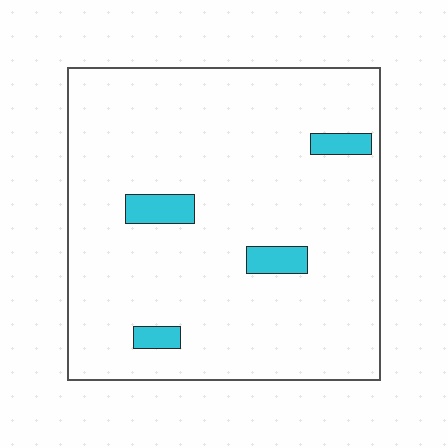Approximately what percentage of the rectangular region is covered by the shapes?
Approximately 5%.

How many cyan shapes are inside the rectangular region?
4.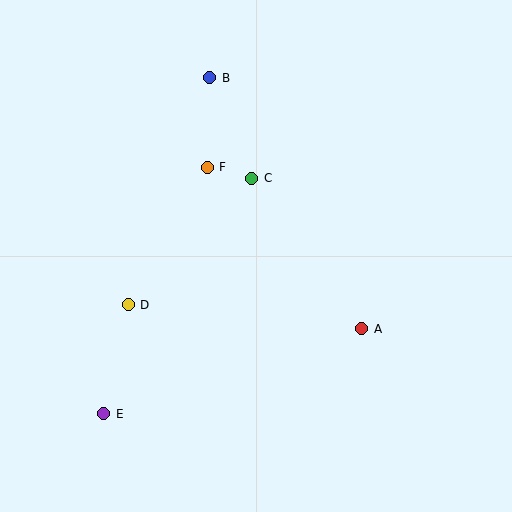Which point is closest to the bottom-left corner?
Point E is closest to the bottom-left corner.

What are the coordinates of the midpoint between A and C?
The midpoint between A and C is at (307, 253).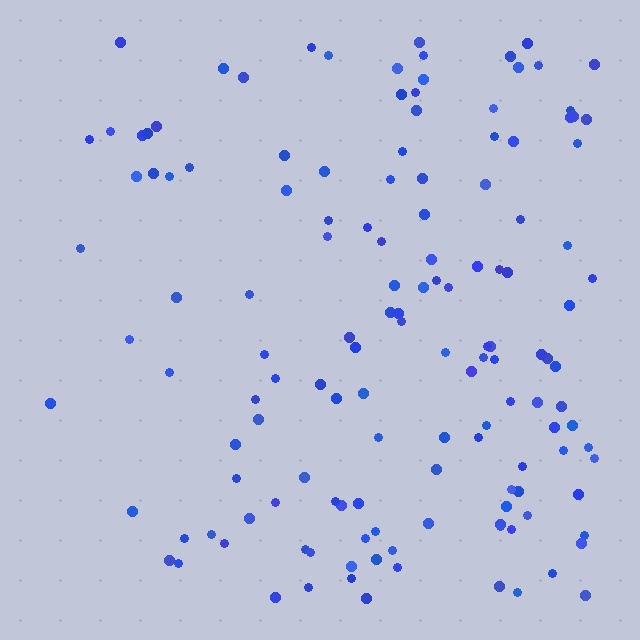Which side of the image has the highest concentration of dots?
The right.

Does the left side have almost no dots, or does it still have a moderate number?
Still a moderate number, just noticeably fewer than the right.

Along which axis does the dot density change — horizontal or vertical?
Horizontal.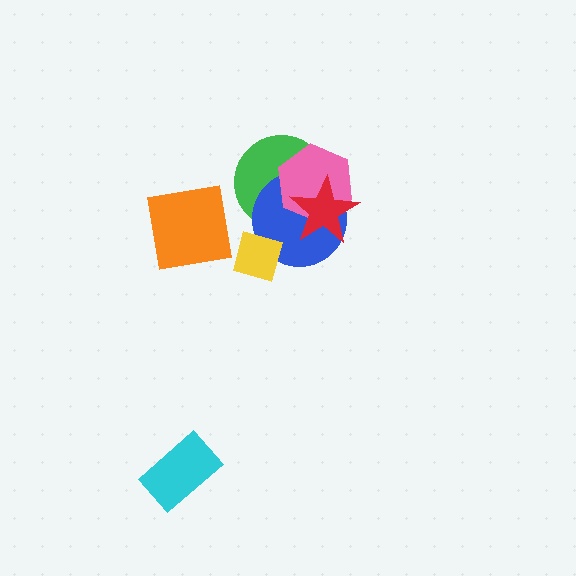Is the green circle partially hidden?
Yes, it is partially covered by another shape.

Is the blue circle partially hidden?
Yes, it is partially covered by another shape.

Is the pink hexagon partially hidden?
Yes, it is partially covered by another shape.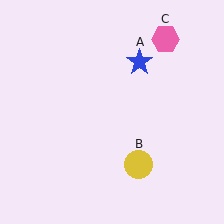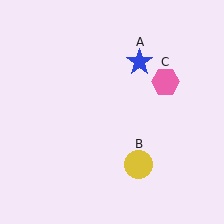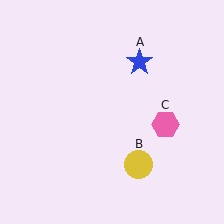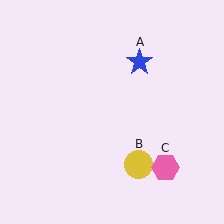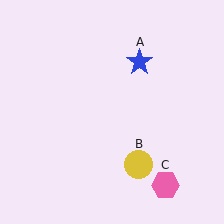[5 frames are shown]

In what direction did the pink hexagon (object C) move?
The pink hexagon (object C) moved down.